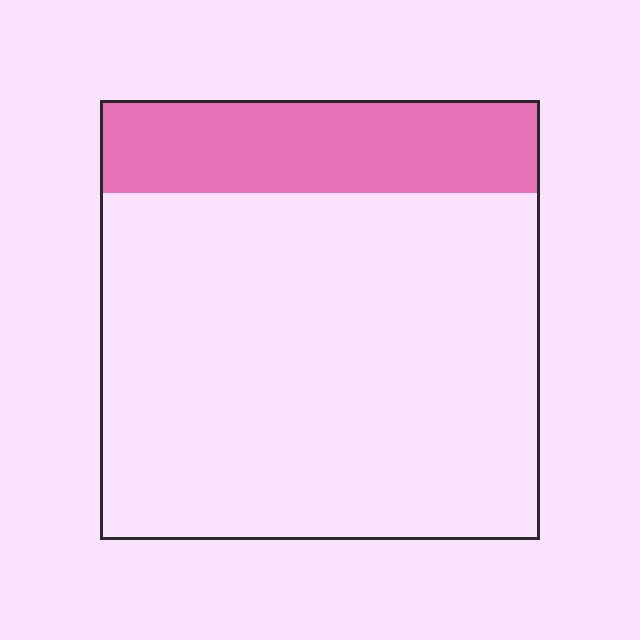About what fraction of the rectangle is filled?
About one fifth (1/5).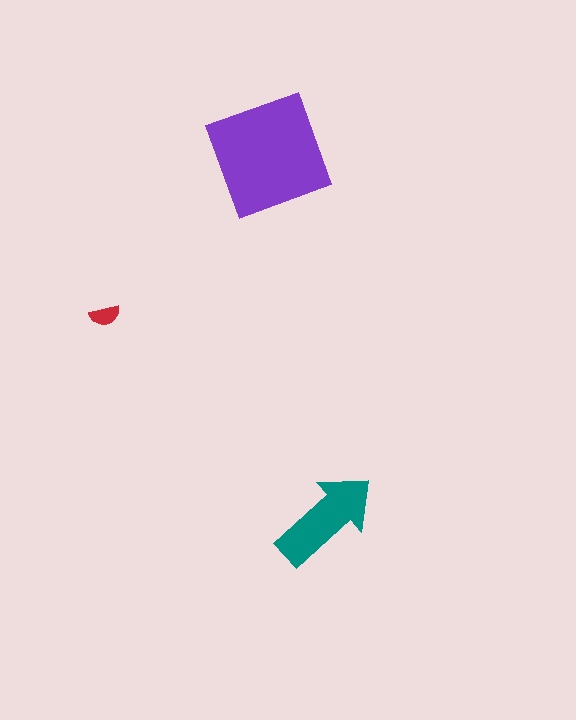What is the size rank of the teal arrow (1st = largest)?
2nd.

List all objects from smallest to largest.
The red semicircle, the teal arrow, the purple square.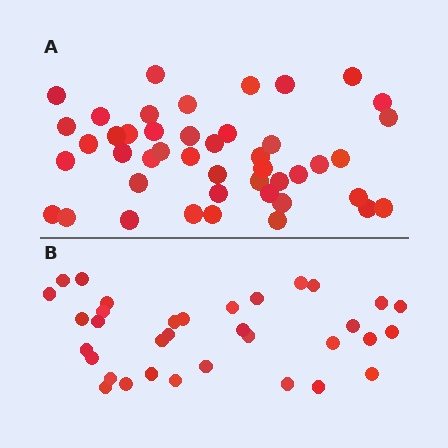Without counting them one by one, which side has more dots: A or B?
Region A (the top region) has more dots.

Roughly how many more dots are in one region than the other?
Region A has roughly 12 or so more dots than region B.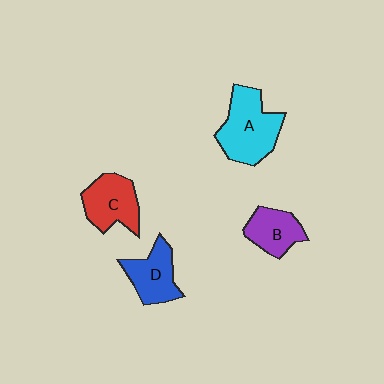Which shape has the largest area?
Shape A (cyan).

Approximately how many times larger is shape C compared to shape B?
Approximately 1.2 times.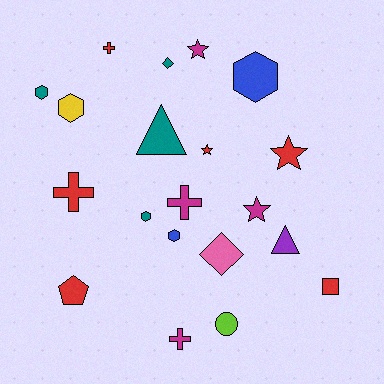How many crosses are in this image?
There are 4 crosses.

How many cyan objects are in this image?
There are no cyan objects.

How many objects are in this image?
There are 20 objects.